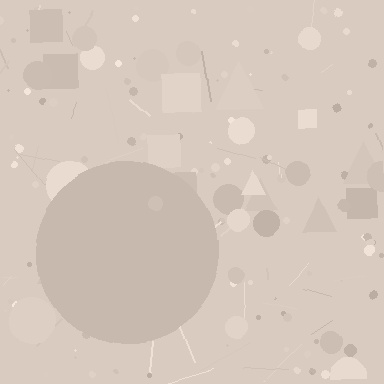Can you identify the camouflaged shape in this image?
The camouflaged shape is a circle.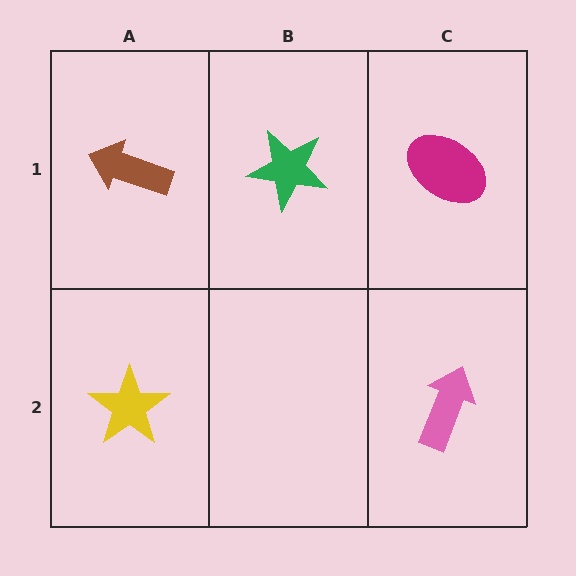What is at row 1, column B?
A green star.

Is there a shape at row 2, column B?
No, that cell is empty.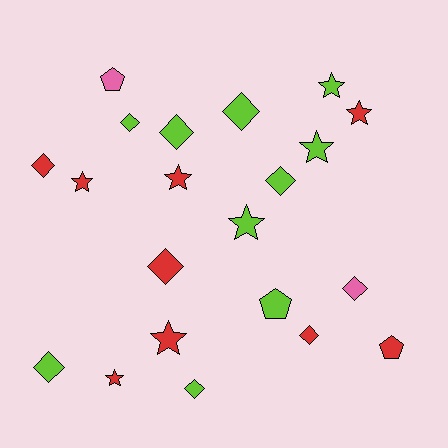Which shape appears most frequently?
Diamond, with 10 objects.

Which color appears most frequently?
Lime, with 10 objects.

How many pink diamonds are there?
There is 1 pink diamond.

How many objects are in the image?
There are 21 objects.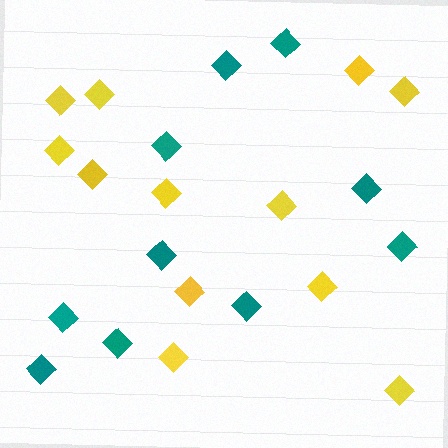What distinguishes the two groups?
There are 2 groups: one group of yellow diamonds (12) and one group of teal diamonds (10).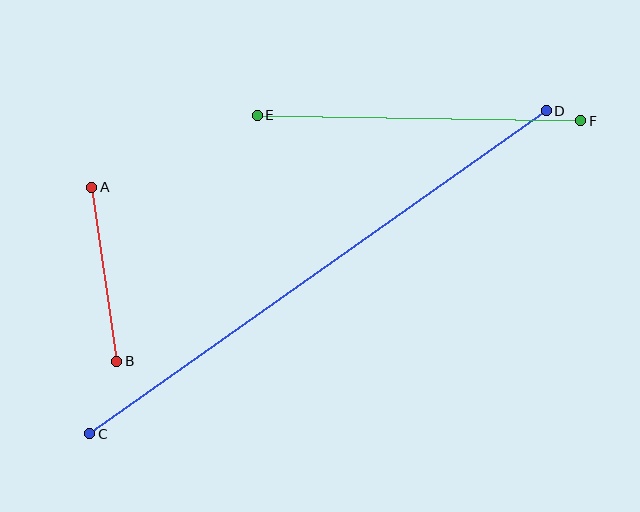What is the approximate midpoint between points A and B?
The midpoint is at approximately (104, 274) pixels.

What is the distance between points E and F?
The distance is approximately 324 pixels.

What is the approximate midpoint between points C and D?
The midpoint is at approximately (318, 272) pixels.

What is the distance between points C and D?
The distance is approximately 559 pixels.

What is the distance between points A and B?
The distance is approximately 176 pixels.